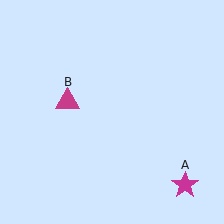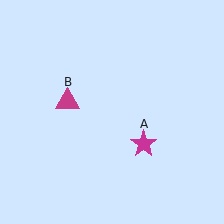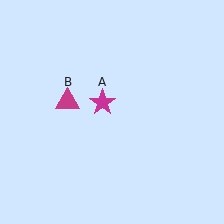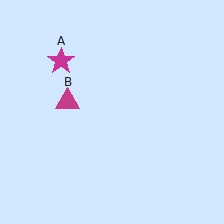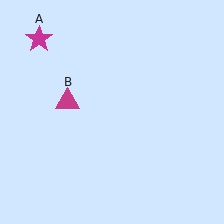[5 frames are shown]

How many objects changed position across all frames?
1 object changed position: magenta star (object A).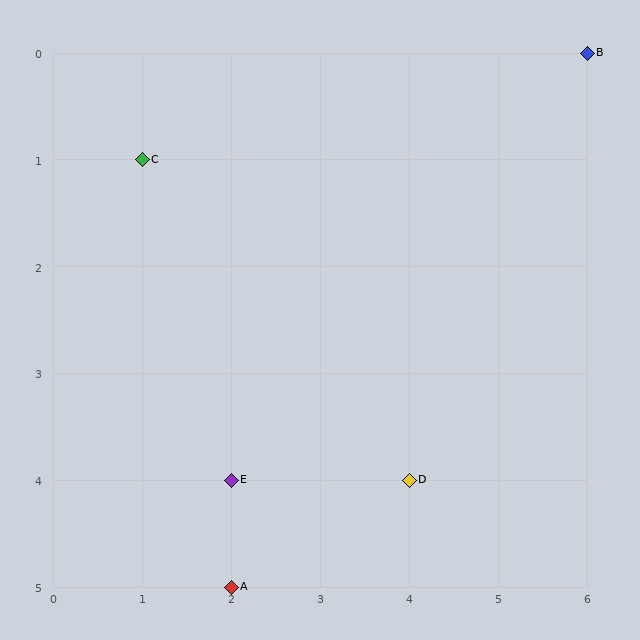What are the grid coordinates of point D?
Point D is at grid coordinates (4, 4).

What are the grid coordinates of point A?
Point A is at grid coordinates (2, 5).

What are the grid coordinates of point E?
Point E is at grid coordinates (2, 4).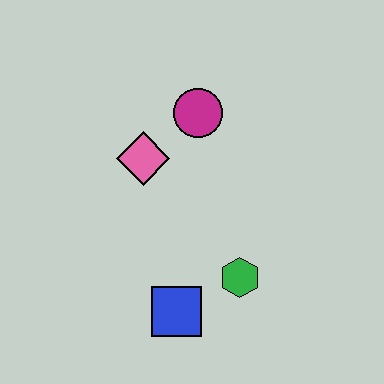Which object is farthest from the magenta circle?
The blue square is farthest from the magenta circle.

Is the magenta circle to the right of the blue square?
Yes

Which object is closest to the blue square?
The green hexagon is closest to the blue square.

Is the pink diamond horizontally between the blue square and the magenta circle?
No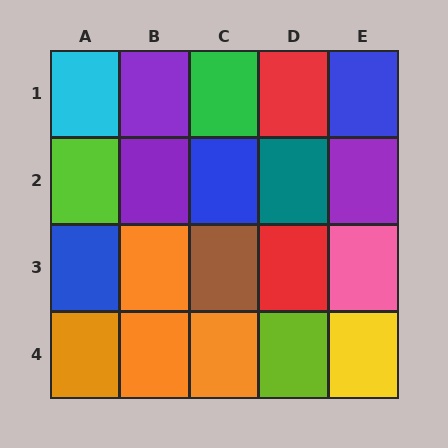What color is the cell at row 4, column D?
Lime.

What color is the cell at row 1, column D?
Red.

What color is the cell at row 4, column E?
Yellow.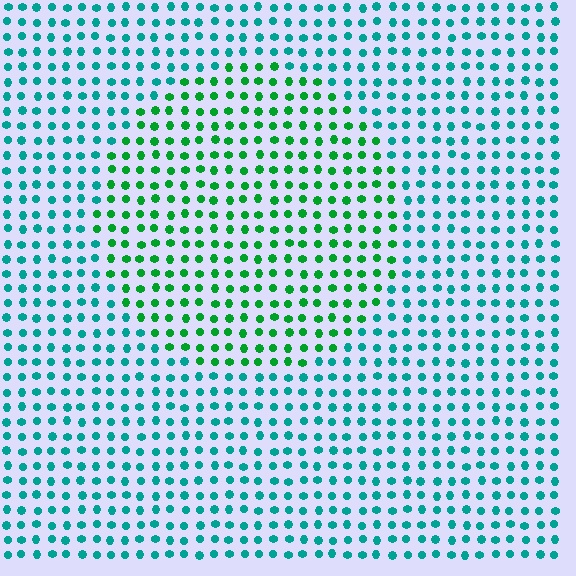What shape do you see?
I see a circle.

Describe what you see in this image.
The image is filled with small teal elements in a uniform arrangement. A circle-shaped region is visible where the elements are tinted to a slightly different hue, forming a subtle color boundary.